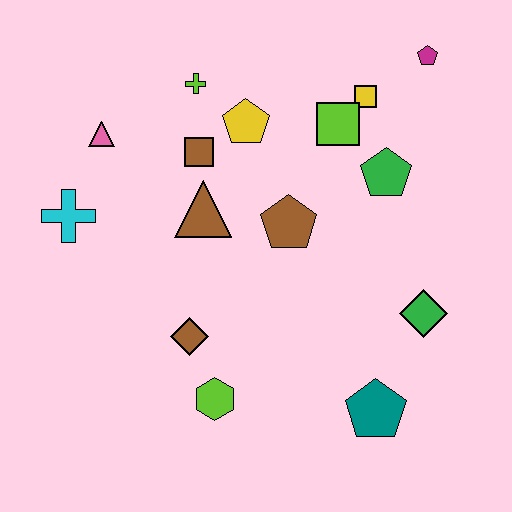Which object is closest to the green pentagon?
The lime square is closest to the green pentagon.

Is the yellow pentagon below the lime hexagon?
No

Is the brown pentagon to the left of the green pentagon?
Yes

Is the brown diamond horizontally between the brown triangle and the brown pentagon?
No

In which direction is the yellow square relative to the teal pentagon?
The yellow square is above the teal pentagon.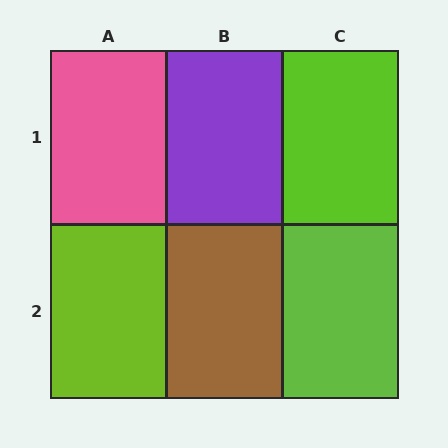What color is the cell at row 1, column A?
Pink.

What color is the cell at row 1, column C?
Lime.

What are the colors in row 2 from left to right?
Lime, brown, lime.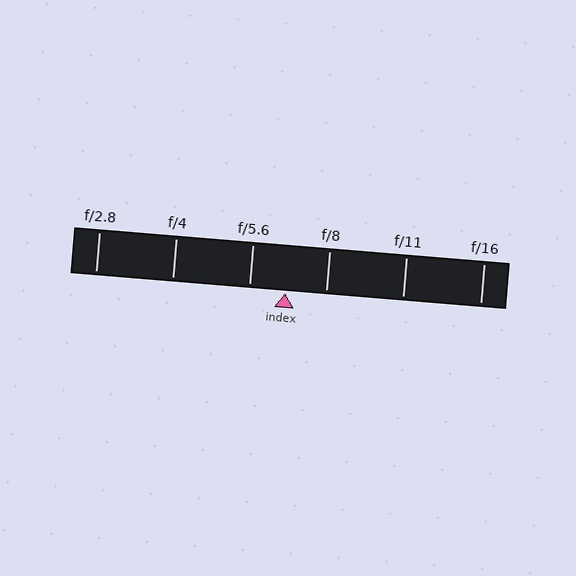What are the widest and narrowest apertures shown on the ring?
The widest aperture shown is f/2.8 and the narrowest is f/16.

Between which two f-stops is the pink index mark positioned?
The index mark is between f/5.6 and f/8.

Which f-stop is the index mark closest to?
The index mark is closest to f/5.6.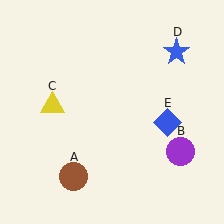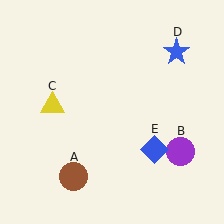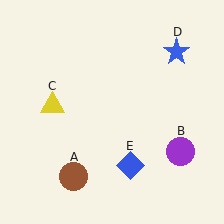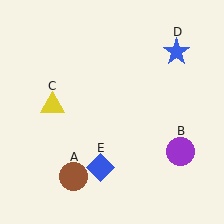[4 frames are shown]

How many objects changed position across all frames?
1 object changed position: blue diamond (object E).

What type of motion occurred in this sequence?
The blue diamond (object E) rotated clockwise around the center of the scene.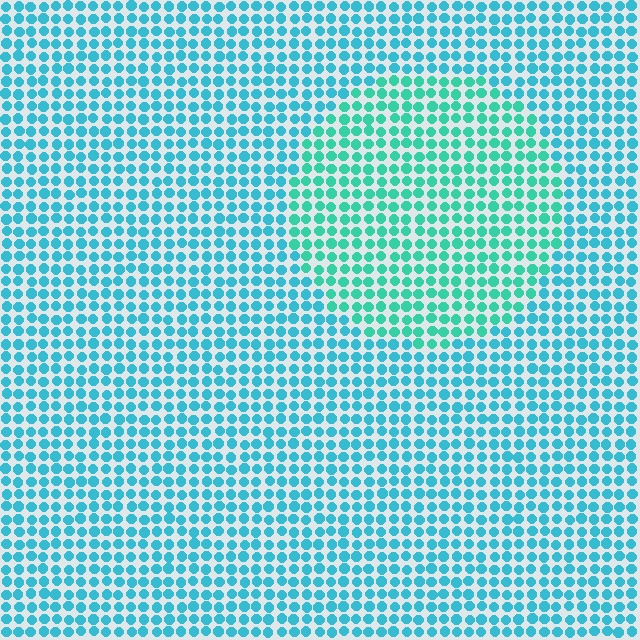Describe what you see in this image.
The image is filled with small cyan elements in a uniform arrangement. A circle-shaped region is visible where the elements are tinted to a slightly different hue, forming a subtle color boundary.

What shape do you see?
I see a circle.